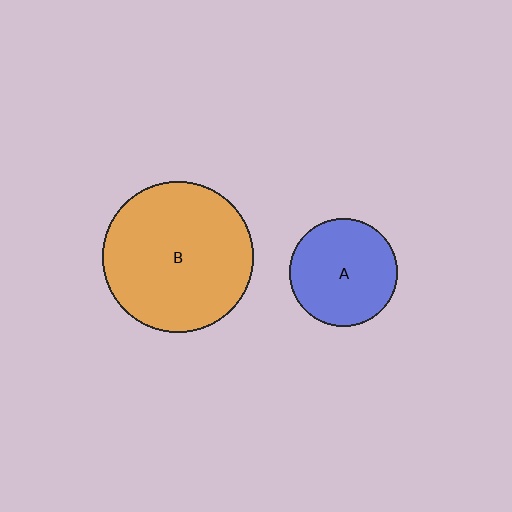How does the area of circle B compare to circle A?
Approximately 1.9 times.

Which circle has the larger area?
Circle B (orange).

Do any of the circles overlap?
No, none of the circles overlap.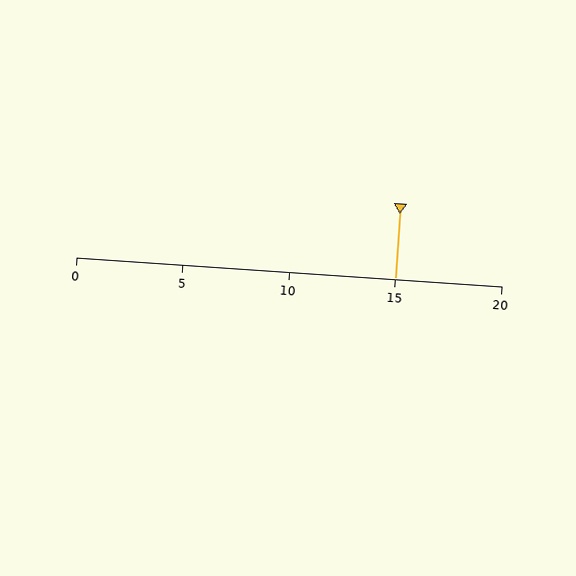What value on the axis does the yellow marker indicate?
The marker indicates approximately 15.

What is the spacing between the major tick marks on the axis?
The major ticks are spaced 5 apart.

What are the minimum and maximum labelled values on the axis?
The axis runs from 0 to 20.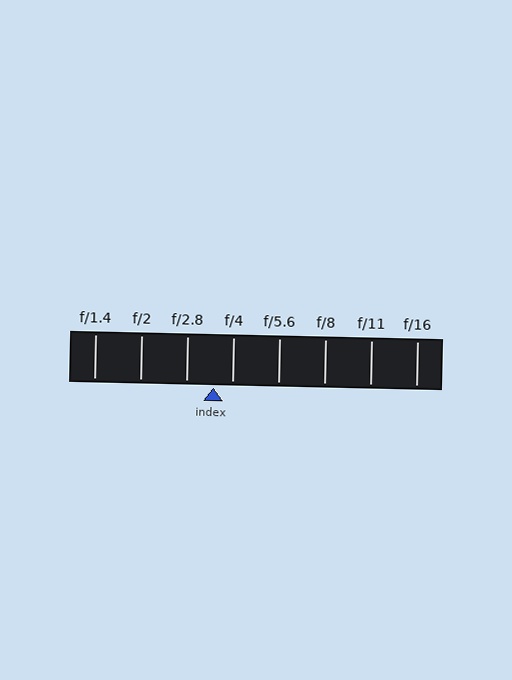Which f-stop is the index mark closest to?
The index mark is closest to f/4.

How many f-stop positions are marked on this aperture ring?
There are 8 f-stop positions marked.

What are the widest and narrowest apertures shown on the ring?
The widest aperture shown is f/1.4 and the narrowest is f/16.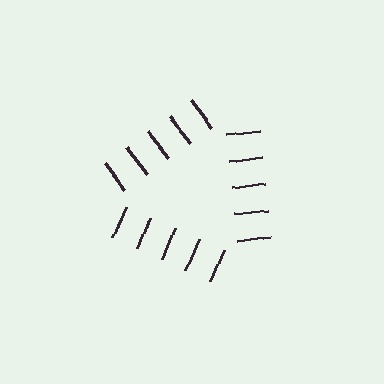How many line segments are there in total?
15 — 5 along each of the 3 edges.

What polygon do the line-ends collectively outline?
An illusory triangle — the line segments terminate on its edges but no continuous stroke is drawn.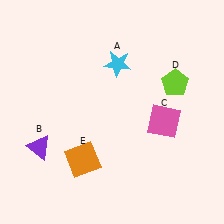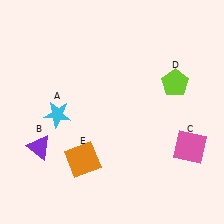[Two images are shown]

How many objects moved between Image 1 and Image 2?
2 objects moved between the two images.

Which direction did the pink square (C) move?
The pink square (C) moved right.